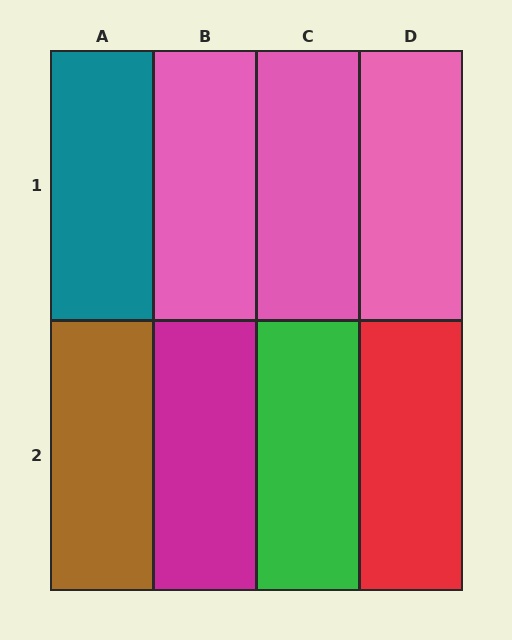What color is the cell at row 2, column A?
Brown.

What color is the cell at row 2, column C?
Green.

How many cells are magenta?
1 cell is magenta.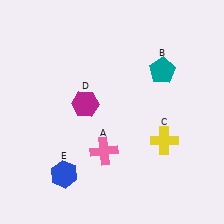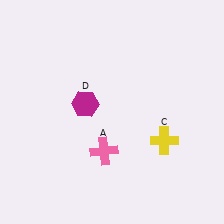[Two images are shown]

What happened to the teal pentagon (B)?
The teal pentagon (B) was removed in Image 2. It was in the top-right area of Image 1.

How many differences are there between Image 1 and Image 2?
There are 2 differences between the two images.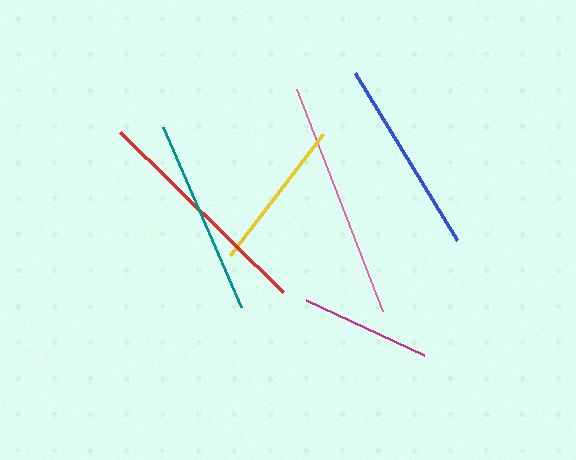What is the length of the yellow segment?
The yellow segment is approximately 153 pixels long.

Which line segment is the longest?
The pink line is the longest at approximately 239 pixels.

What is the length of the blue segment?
The blue segment is approximately 196 pixels long.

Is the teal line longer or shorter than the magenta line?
The teal line is longer than the magenta line.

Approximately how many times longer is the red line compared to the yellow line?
The red line is approximately 1.5 times the length of the yellow line.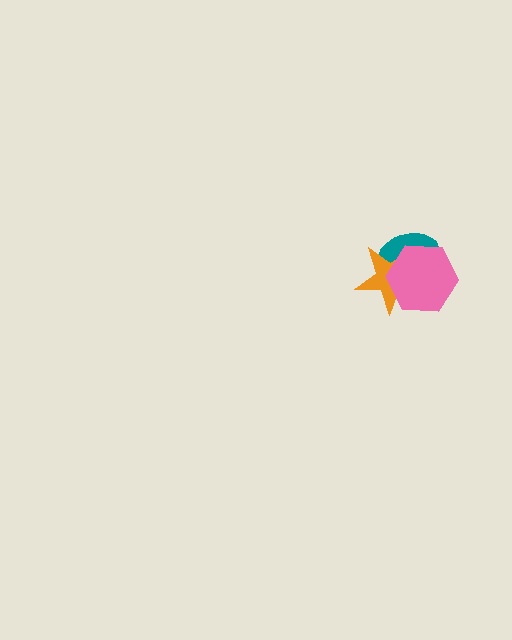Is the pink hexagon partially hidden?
No, no other shape covers it.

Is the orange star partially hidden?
Yes, it is partially covered by another shape.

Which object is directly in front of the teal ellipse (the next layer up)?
The orange star is directly in front of the teal ellipse.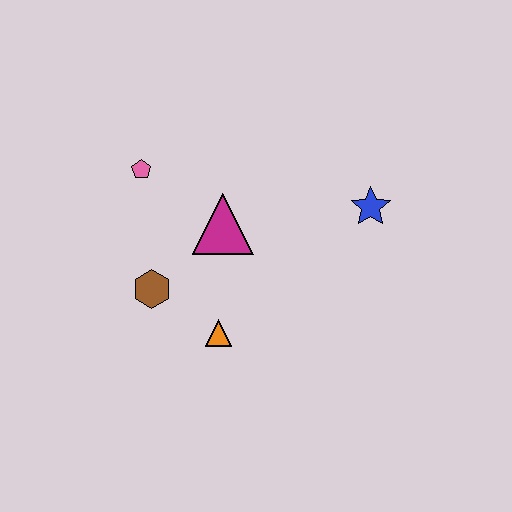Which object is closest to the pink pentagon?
The magenta triangle is closest to the pink pentagon.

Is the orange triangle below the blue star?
Yes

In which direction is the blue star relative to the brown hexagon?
The blue star is to the right of the brown hexagon.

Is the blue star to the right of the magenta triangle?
Yes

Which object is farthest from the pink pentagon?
The blue star is farthest from the pink pentagon.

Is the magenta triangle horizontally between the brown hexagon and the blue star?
Yes